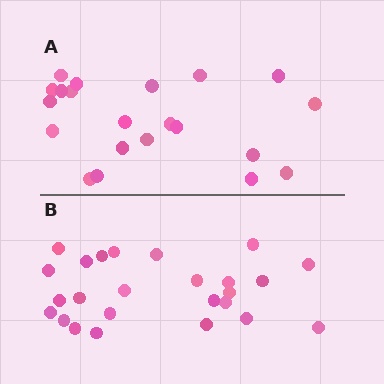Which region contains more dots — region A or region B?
Region B (the bottom region) has more dots.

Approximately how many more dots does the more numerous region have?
Region B has about 4 more dots than region A.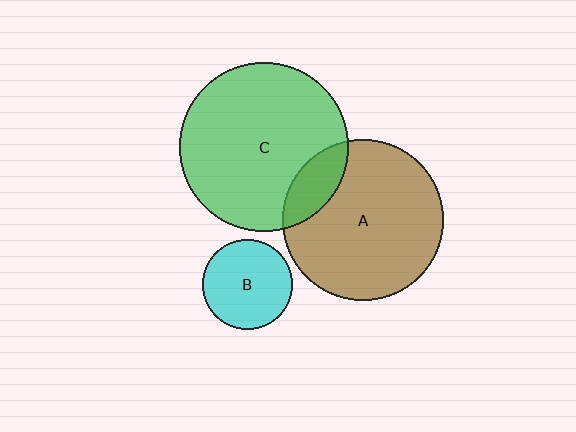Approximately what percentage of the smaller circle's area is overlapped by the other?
Approximately 15%.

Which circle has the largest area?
Circle C (green).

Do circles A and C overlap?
Yes.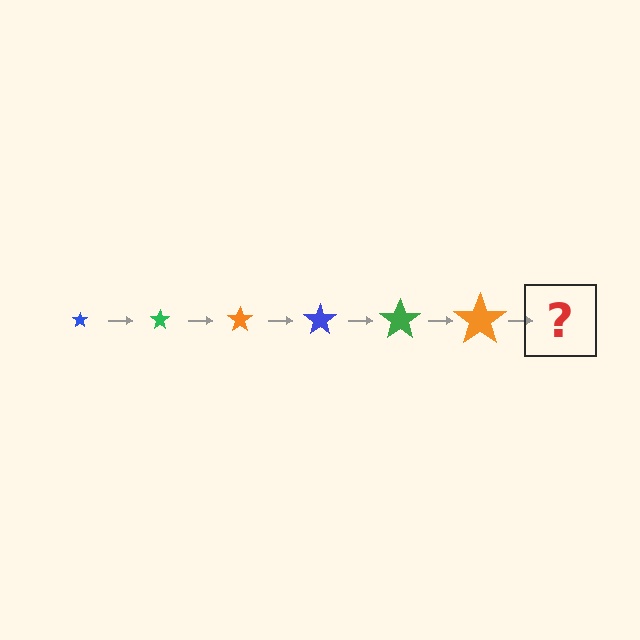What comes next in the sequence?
The next element should be a blue star, larger than the previous one.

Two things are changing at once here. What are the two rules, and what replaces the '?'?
The two rules are that the star grows larger each step and the color cycles through blue, green, and orange. The '?' should be a blue star, larger than the previous one.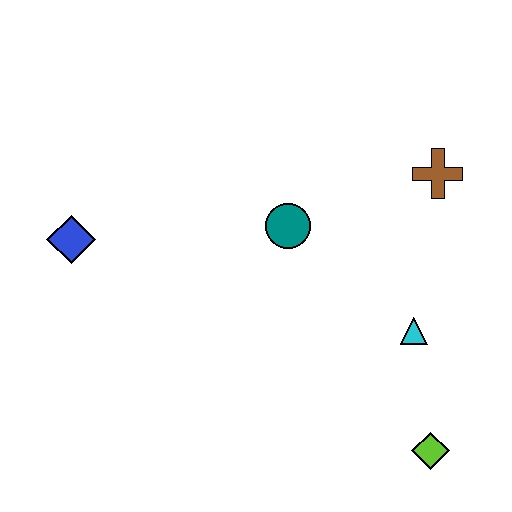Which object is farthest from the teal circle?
The lime diamond is farthest from the teal circle.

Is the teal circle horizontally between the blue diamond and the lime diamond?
Yes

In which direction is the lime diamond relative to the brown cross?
The lime diamond is below the brown cross.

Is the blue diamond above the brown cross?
No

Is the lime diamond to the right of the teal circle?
Yes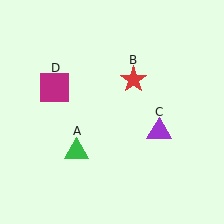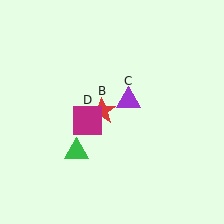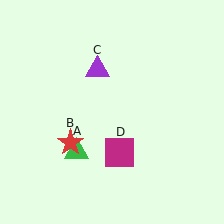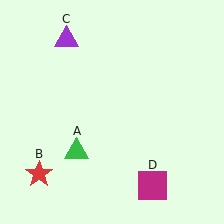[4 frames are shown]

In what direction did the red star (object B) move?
The red star (object B) moved down and to the left.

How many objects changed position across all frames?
3 objects changed position: red star (object B), purple triangle (object C), magenta square (object D).